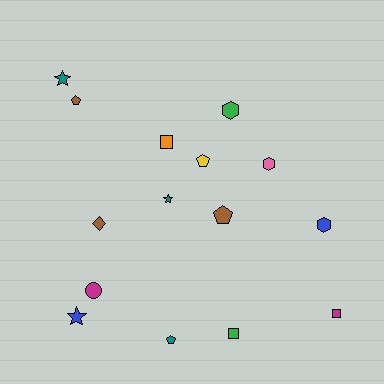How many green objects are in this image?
There are 2 green objects.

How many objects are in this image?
There are 15 objects.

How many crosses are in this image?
There are no crosses.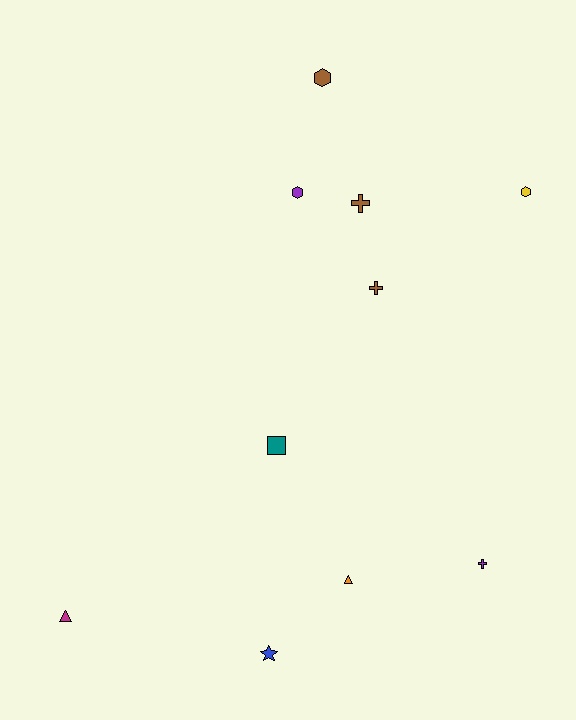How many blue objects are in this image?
There is 1 blue object.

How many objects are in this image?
There are 10 objects.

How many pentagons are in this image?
There are no pentagons.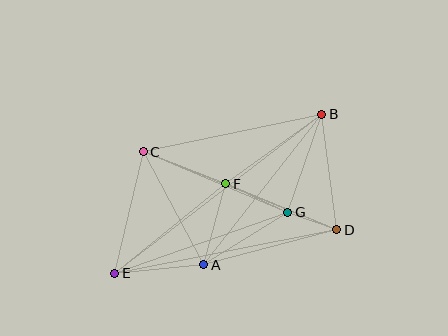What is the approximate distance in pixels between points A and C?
The distance between A and C is approximately 128 pixels.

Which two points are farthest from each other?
Points B and E are farthest from each other.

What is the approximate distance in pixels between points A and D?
The distance between A and D is approximately 137 pixels.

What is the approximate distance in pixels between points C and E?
The distance between C and E is approximately 125 pixels.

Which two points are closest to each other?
Points D and G are closest to each other.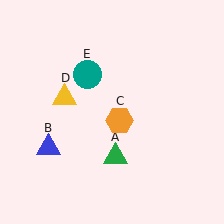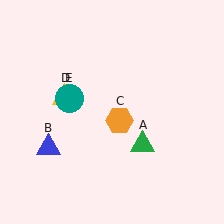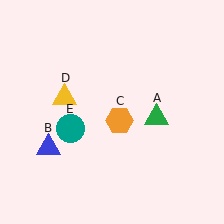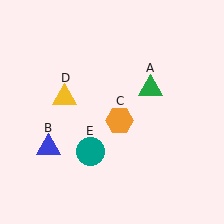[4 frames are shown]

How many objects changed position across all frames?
2 objects changed position: green triangle (object A), teal circle (object E).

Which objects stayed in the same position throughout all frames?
Blue triangle (object B) and orange hexagon (object C) and yellow triangle (object D) remained stationary.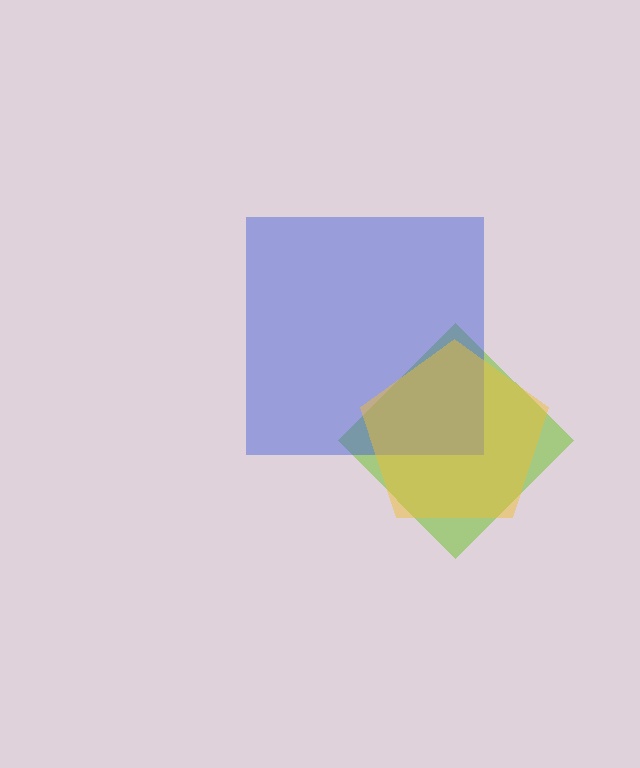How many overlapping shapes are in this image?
There are 3 overlapping shapes in the image.